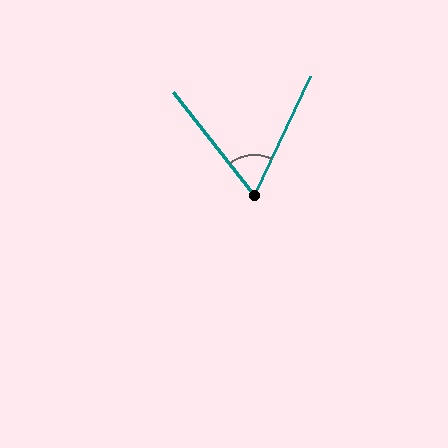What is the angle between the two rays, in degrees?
Approximately 63 degrees.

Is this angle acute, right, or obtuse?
It is acute.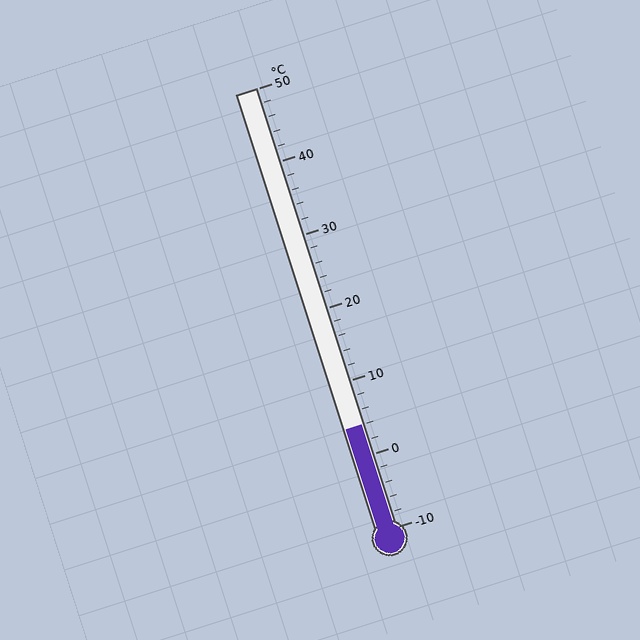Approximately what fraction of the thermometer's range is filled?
The thermometer is filled to approximately 25% of its range.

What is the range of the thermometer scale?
The thermometer scale ranges from -10°C to 50°C.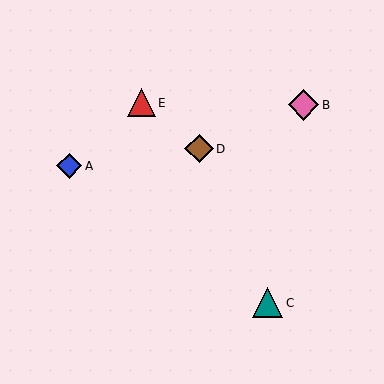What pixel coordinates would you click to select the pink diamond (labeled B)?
Click at (303, 105) to select the pink diamond B.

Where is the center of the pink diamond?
The center of the pink diamond is at (303, 105).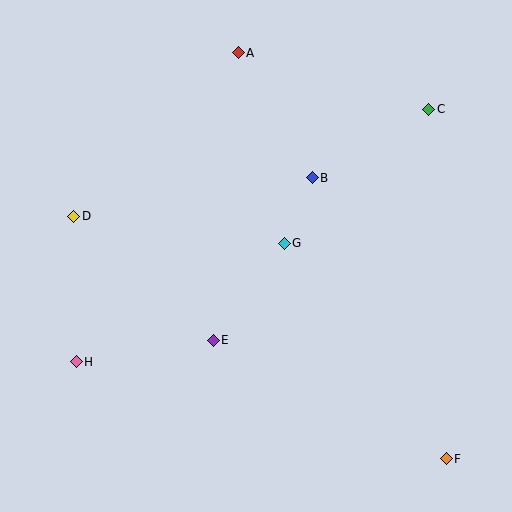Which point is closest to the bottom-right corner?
Point F is closest to the bottom-right corner.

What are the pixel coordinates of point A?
Point A is at (238, 53).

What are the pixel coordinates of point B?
Point B is at (312, 178).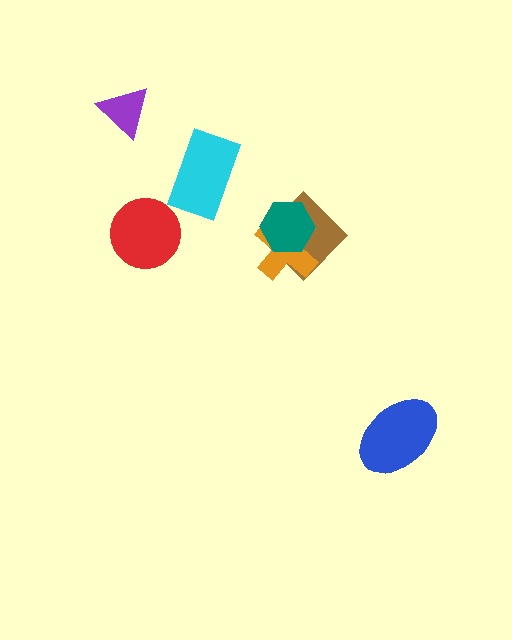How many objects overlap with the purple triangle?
0 objects overlap with the purple triangle.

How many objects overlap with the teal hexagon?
2 objects overlap with the teal hexagon.